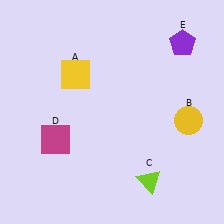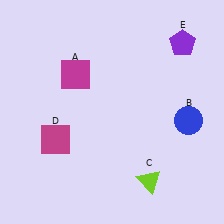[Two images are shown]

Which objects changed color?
A changed from yellow to magenta. B changed from yellow to blue.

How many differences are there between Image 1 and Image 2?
There are 2 differences between the two images.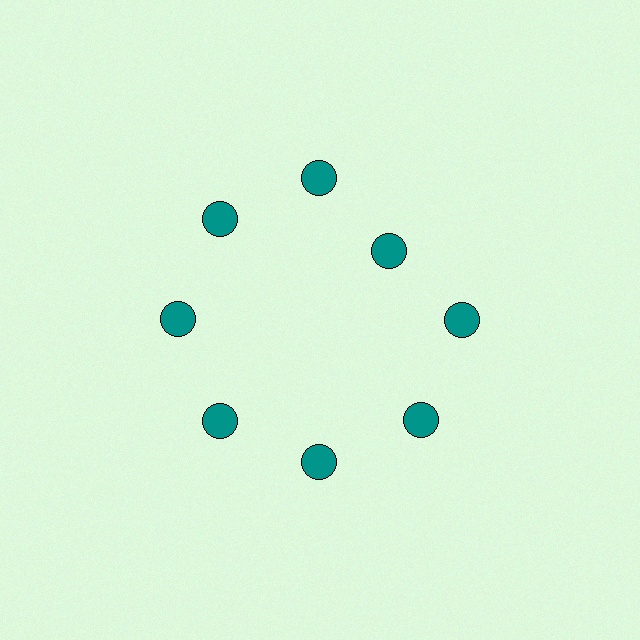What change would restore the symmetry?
The symmetry would be restored by moving it outward, back onto the ring so that all 8 circles sit at equal angles and equal distance from the center.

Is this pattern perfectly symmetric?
No. The 8 teal circles are arranged in a ring, but one element near the 2 o'clock position is pulled inward toward the center, breaking the 8-fold rotational symmetry.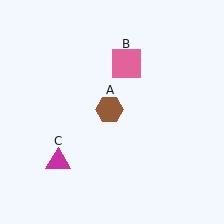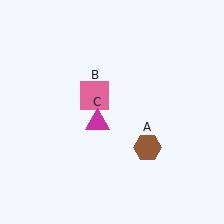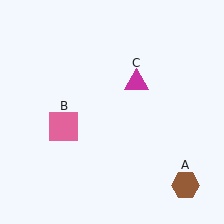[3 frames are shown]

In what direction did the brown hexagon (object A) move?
The brown hexagon (object A) moved down and to the right.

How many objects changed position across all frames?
3 objects changed position: brown hexagon (object A), pink square (object B), magenta triangle (object C).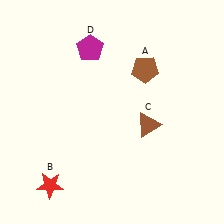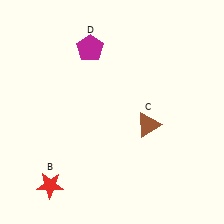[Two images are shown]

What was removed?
The brown pentagon (A) was removed in Image 2.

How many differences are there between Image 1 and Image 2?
There is 1 difference between the two images.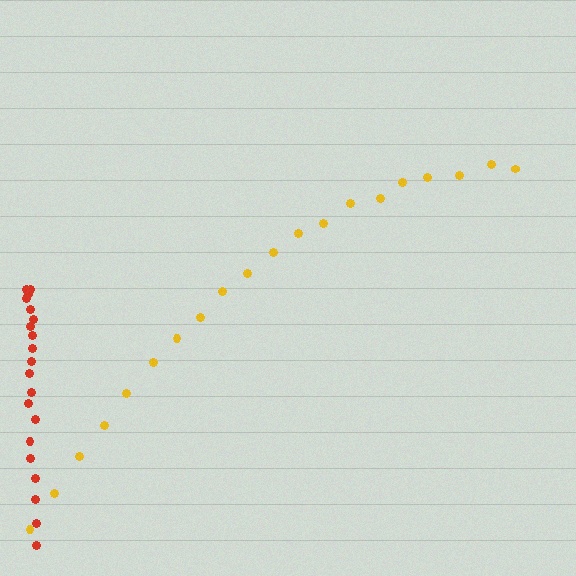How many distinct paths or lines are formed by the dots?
There are 2 distinct paths.